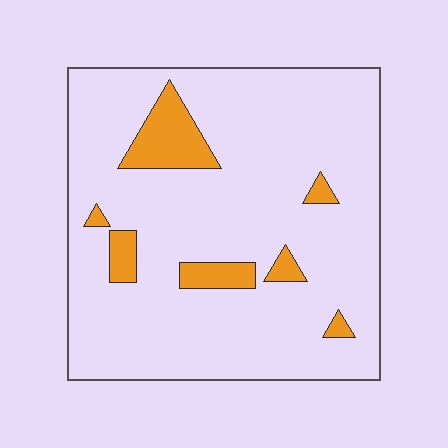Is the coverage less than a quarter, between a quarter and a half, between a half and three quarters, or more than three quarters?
Less than a quarter.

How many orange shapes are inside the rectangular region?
7.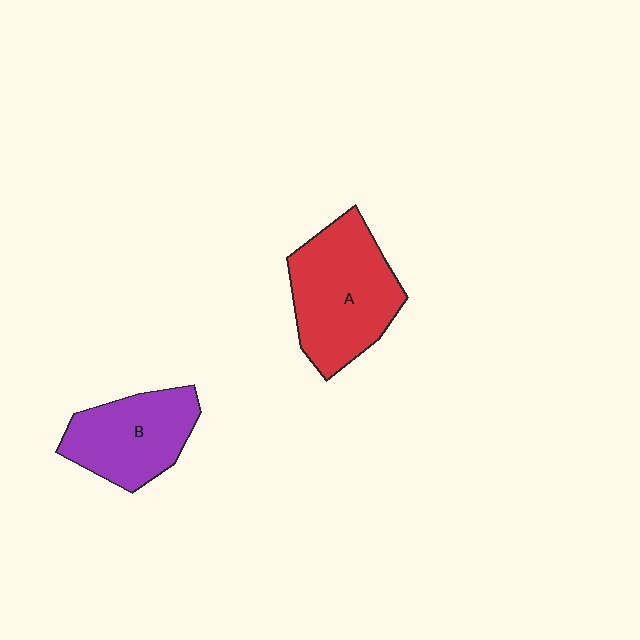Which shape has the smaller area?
Shape B (purple).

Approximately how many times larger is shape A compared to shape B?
Approximately 1.3 times.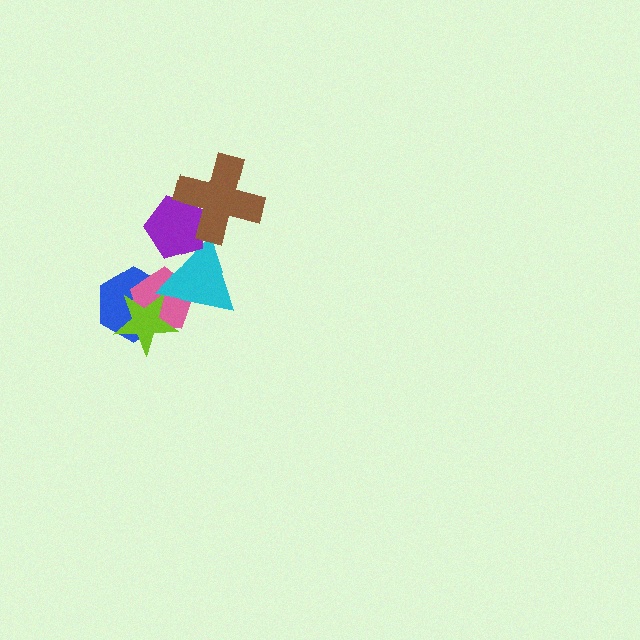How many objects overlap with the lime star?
3 objects overlap with the lime star.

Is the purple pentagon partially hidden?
Yes, it is partially covered by another shape.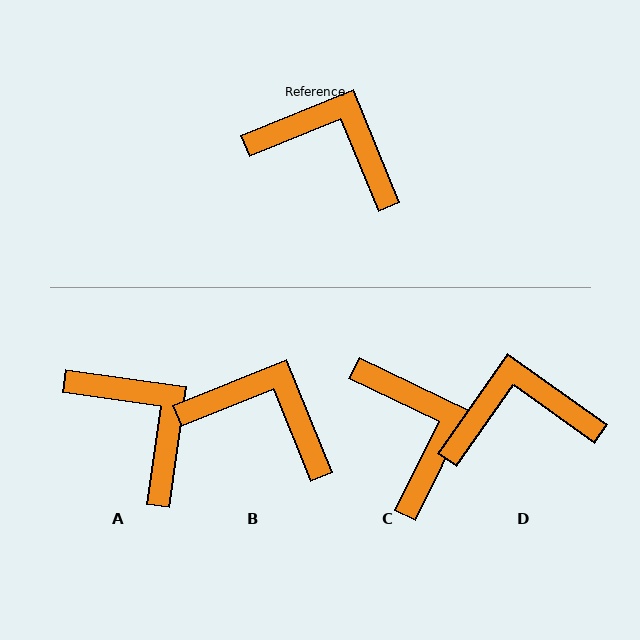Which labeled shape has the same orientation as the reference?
B.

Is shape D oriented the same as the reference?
No, it is off by about 33 degrees.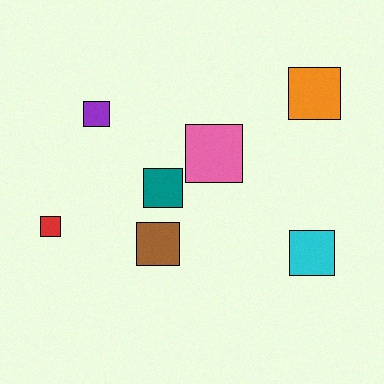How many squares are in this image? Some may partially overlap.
There are 7 squares.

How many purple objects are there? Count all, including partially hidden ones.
There is 1 purple object.